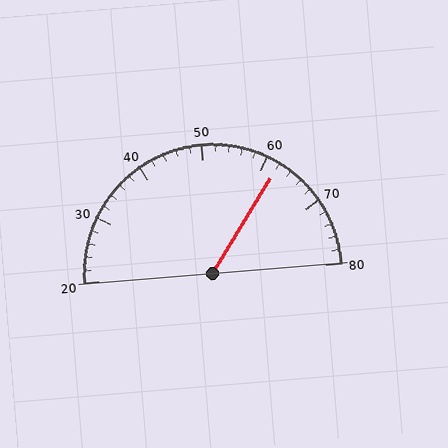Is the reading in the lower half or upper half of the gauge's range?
The reading is in the upper half of the range (20 to 80).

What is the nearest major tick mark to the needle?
The nearest major tick mark is 60.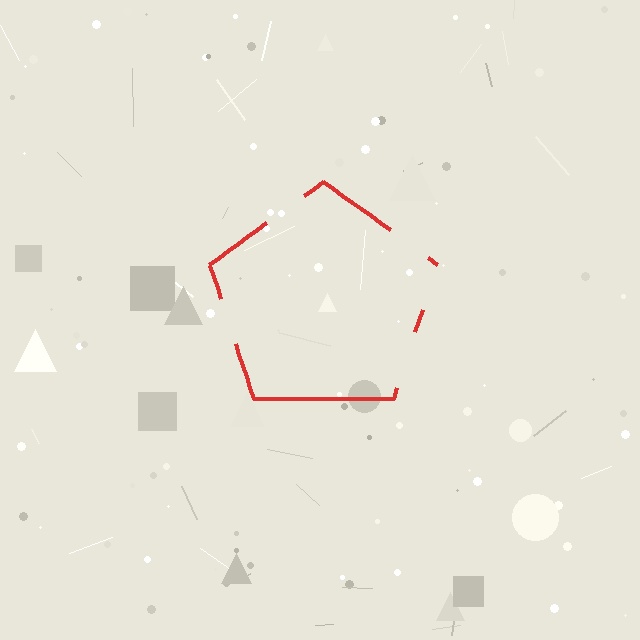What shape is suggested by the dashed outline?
The dashed outline suggests a pentagon.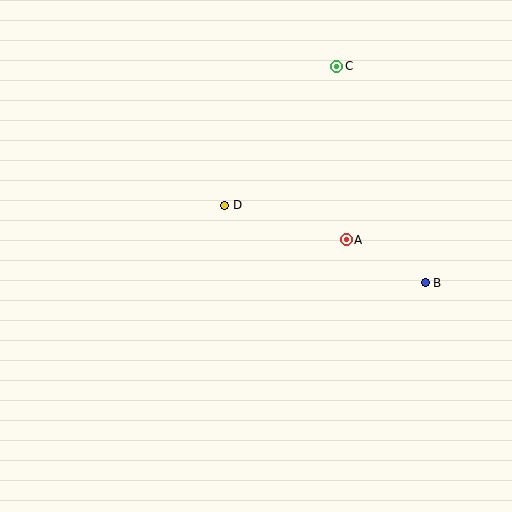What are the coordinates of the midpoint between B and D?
The midpoint between B and D is at (325, 244).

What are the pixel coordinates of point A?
Point A is at (346, 240).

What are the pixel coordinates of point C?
Point C is at (337, 66).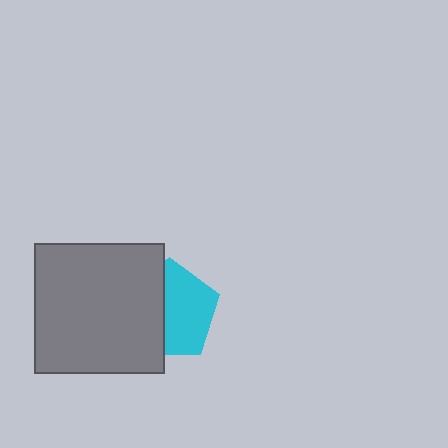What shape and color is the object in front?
The object in front is a gray square.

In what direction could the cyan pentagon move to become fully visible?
The cyan pentagon could move right. That would shift it out from behind the gray square entirely.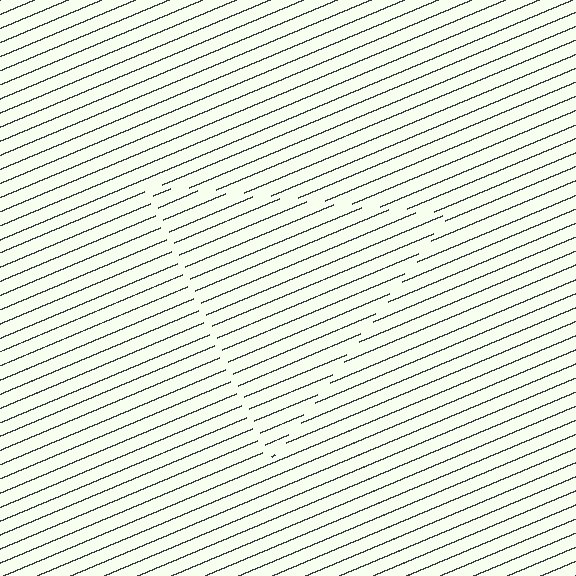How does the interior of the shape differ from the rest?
The interior of the shape contains the same grating, shifted by half a period — the contour is defined by the phase discontinuity where line-ends from the inner and outer gratings abut.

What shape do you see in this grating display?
An illusory triangle. The interior of the shape contains the same grating, shifted by half a period — the contour is defined by the phase discontinuity where line-ends from the inner and outer gratings abut.